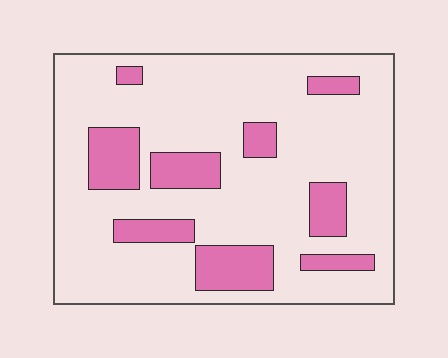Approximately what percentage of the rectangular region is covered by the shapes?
Approximately 20%.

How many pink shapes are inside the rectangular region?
9.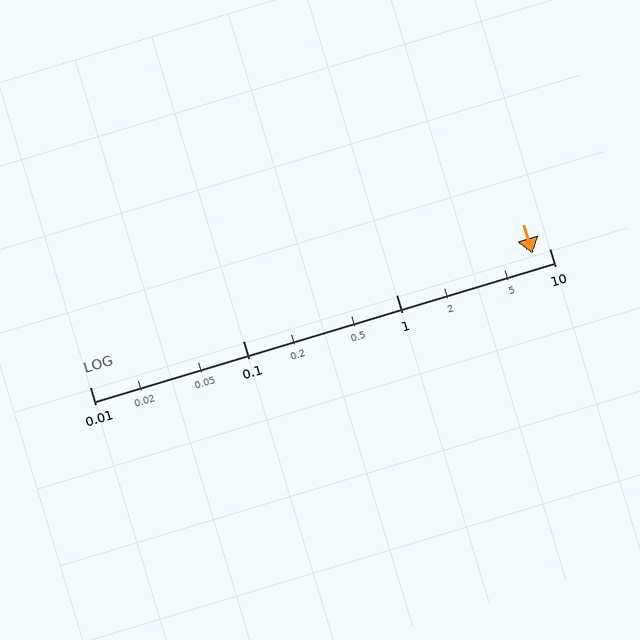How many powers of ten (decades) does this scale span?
The scale spans 3 decades, from 0.01 to 10.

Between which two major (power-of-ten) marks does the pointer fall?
The pointer is between 1 and 10.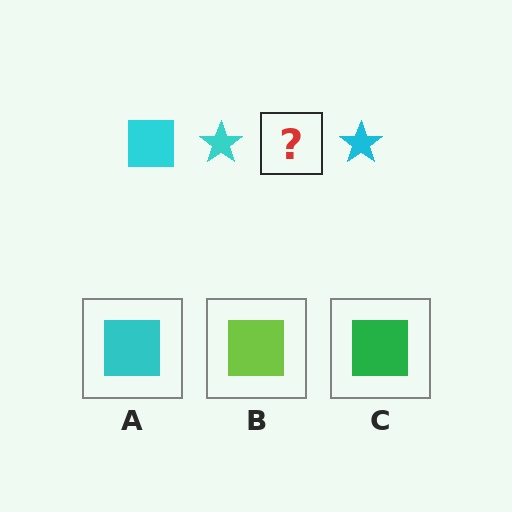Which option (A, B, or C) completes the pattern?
A.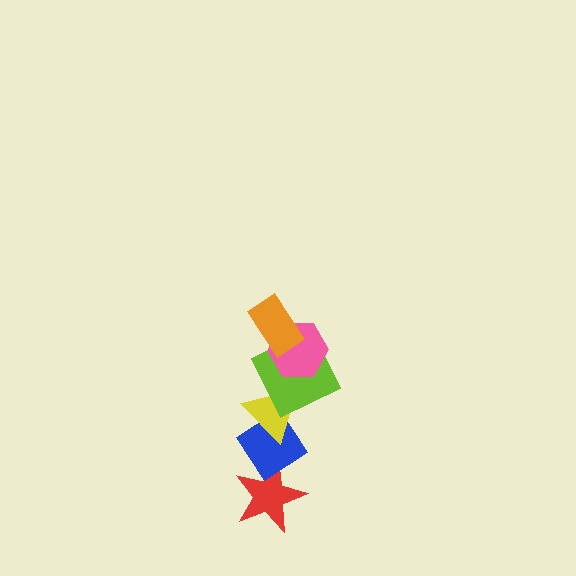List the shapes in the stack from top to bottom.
From top to bottom: the orange rectangle, the pink hexagon, the lime square, the yellow triangle, the blue diamond, the red star.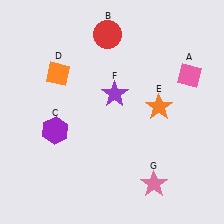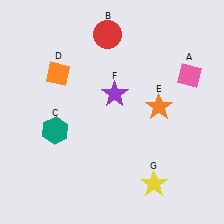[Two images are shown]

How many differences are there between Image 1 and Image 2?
There are 2 differences between the two images.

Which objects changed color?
C changed from purple to teal. G changed from pink to yellow.